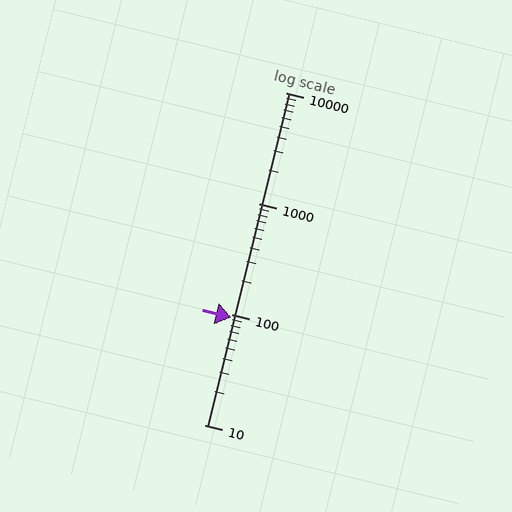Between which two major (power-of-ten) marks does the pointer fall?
The pointer is between 10 and 100.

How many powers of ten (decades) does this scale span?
The scale spans 3 decades, from 10 to 10000.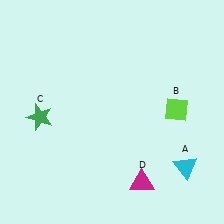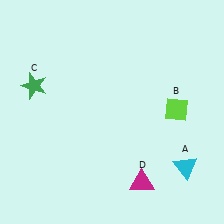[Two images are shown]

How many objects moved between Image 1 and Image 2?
1 object moved between the two images.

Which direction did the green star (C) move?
The green star (C) moved up.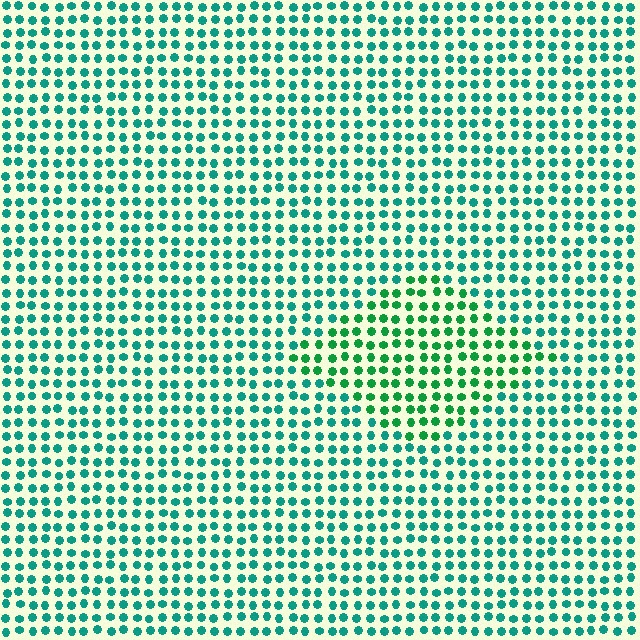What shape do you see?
I see a diamond.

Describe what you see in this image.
The image is filled with small teal elements in a uniform arrangement. A diamond-shaped region is visible where the elements are tinted to a slightly different hue, forming a subtle color boundary.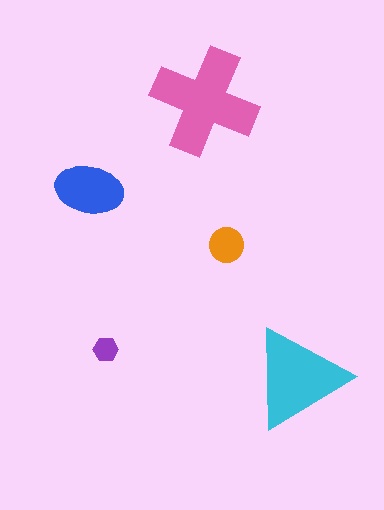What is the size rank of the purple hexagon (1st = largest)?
5th.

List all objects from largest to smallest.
The pink cross, the cyan triangle, the blue ellipse, the orange circle, the purple hexagon.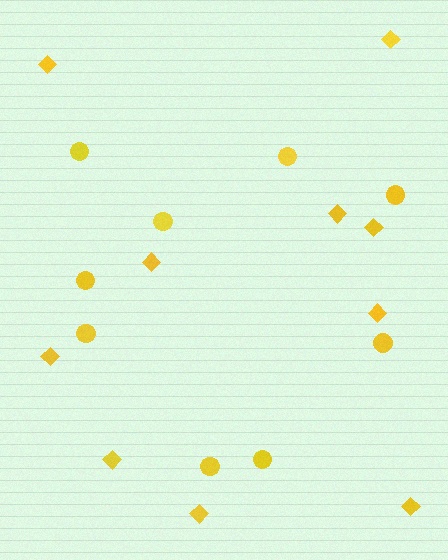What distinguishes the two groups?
There are 2 groups: one group of circles (9) and one group of diamonds (10).